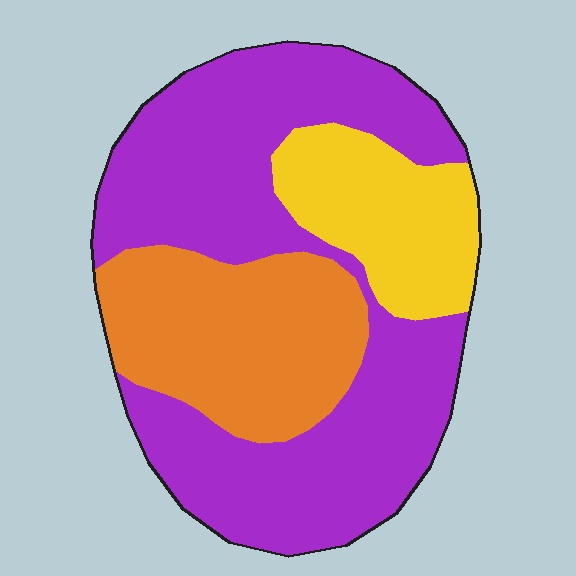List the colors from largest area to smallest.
From largest to smallest: purple, orange, yellow.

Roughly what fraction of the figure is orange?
Orange takes up between a quarter and a half of the figure.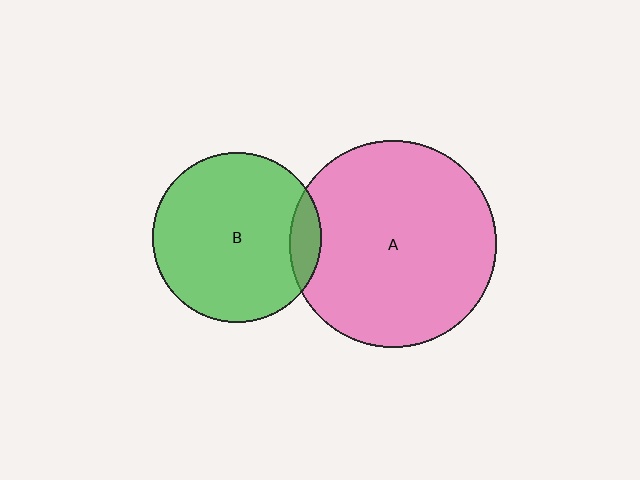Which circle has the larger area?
Circle A (pink).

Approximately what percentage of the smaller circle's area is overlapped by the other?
Approximately 10%.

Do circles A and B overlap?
Yes.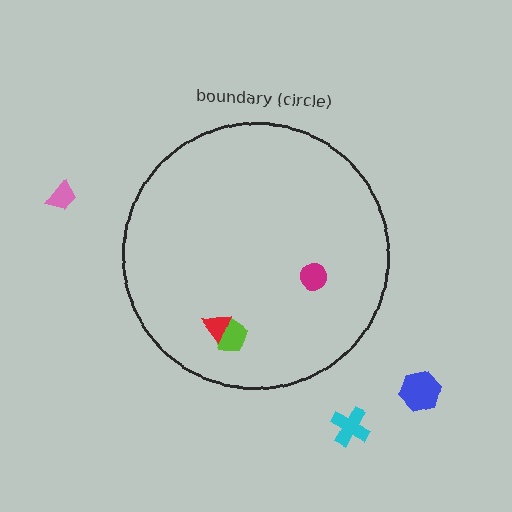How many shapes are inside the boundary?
3 inside, 3 outside.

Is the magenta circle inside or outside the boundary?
Inside.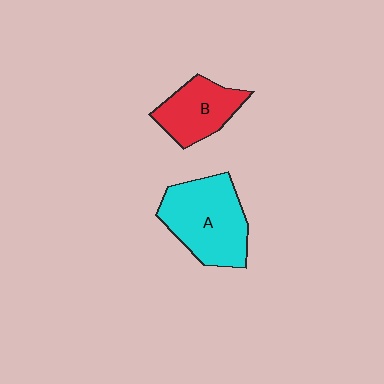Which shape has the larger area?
Shape A (cyan).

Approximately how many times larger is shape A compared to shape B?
Approximately 1.5 times.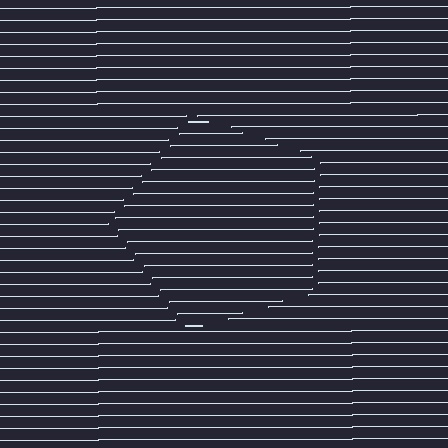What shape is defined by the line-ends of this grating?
An illusory pentagon. The interior of the shape contains the same grating, shifted by half a period — the contour is defined by the phase discontinuity where line-ends from the inner and outer gratings abut.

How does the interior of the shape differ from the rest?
The interior of the shape contains the same grating, shifted by half a period — the contour is defined by the phase discontinuity where line-ends from the inner and outer gratings abut.